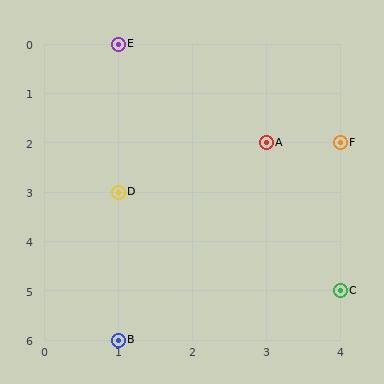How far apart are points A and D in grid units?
Points A and D are 2 columns and 1 row apart (about 2.2 grid units diagonally).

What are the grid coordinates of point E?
Point E is at grid coordinates (1, 0).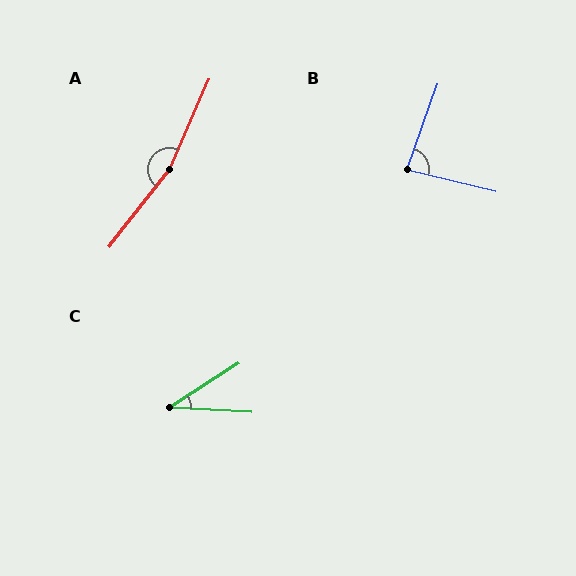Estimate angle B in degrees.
Approximately 84 degrees.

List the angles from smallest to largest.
C (36°), B (84°), A (165°).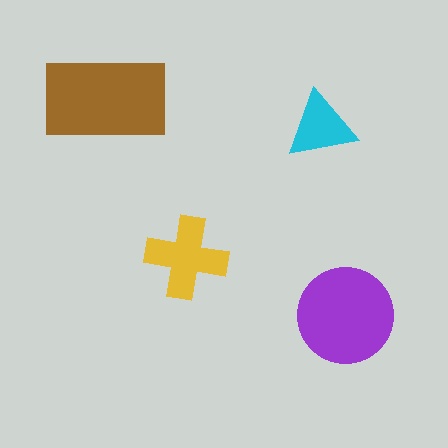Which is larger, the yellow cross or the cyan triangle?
The yellow cross.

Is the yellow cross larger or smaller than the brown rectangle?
Smaller.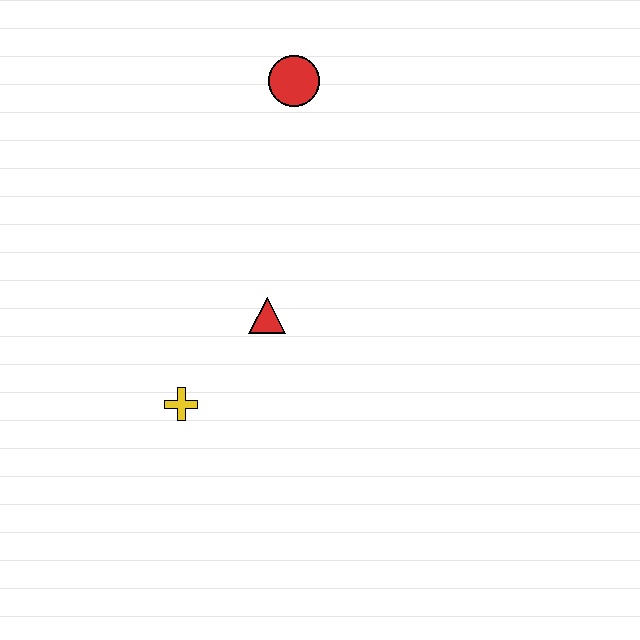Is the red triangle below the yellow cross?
No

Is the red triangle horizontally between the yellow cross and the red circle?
Yes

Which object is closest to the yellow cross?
The red triangle is closest to the yellow cross.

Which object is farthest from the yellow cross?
The red circle is farthest from the yellow cross.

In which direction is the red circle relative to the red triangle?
The red circle is above the red triangle.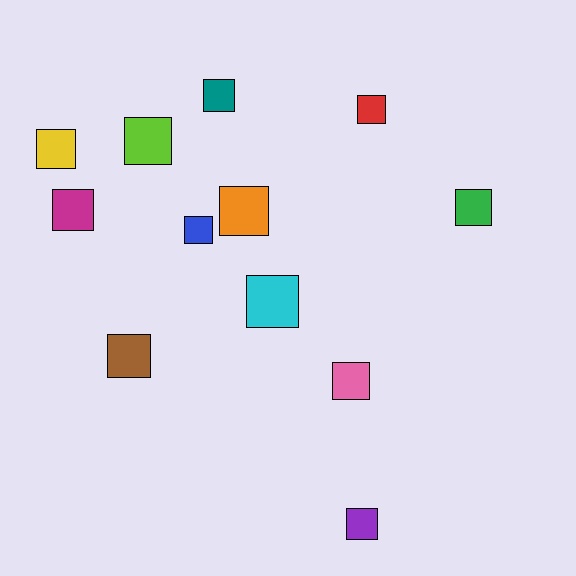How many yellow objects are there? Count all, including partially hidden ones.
There is 1 yellow object.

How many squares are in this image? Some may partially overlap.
There are 12 squares.